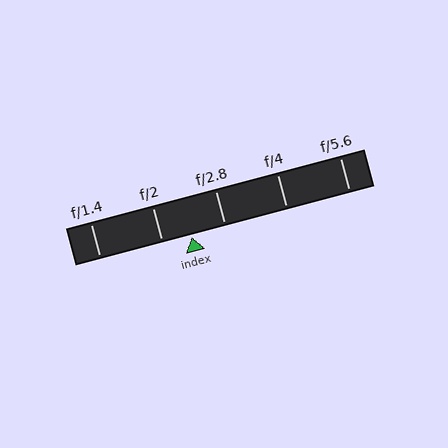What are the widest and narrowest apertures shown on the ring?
The widest aperture shown is f/1.4 and the narrowest is f/5.6.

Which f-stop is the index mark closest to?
The index mark is closest to f/2.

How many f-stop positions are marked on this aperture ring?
There are 5 f-stop positions marked.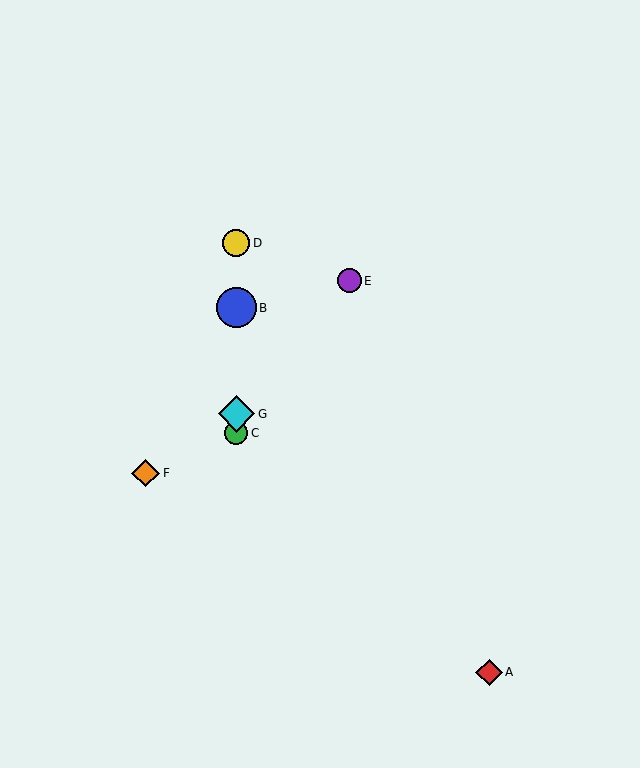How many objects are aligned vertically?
4 objects (B, C, D, G) are aligned vertically.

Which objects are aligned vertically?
Objects B, C, D, G are aligned vertically.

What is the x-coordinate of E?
Object E is at x≈350.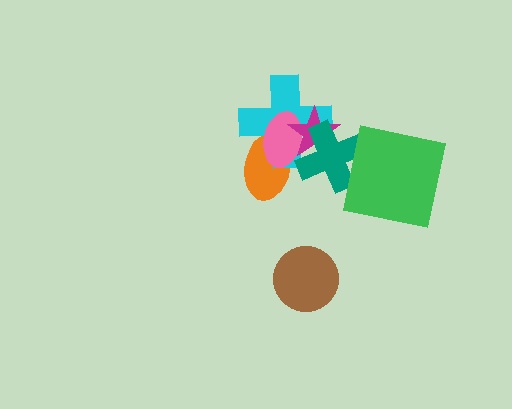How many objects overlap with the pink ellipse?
4 objects overlap with the pink ellipse.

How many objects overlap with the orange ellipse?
2 objects overlap with the orange ellipse.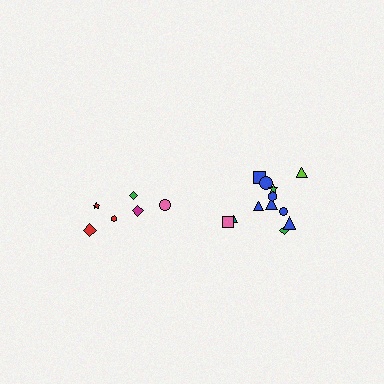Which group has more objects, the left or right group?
The right group.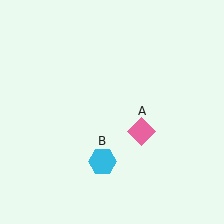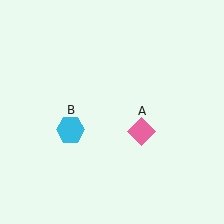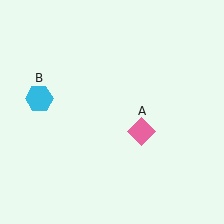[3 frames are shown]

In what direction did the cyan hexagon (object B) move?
The cyan hexagon (object B) moved up and to the left.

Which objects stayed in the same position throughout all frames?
Pink diamond (object A) remained stationary.